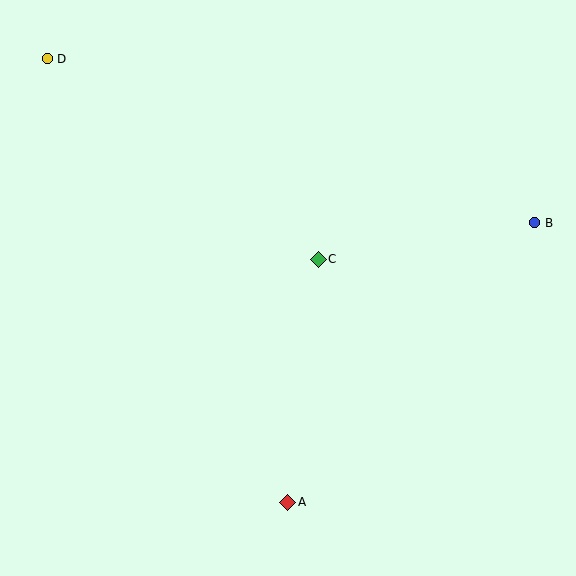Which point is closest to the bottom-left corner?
Point A is closest to the bottom-left corner.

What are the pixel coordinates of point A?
Point A is at (288, 502).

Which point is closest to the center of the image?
Point C at (318, 259) is closest to the center.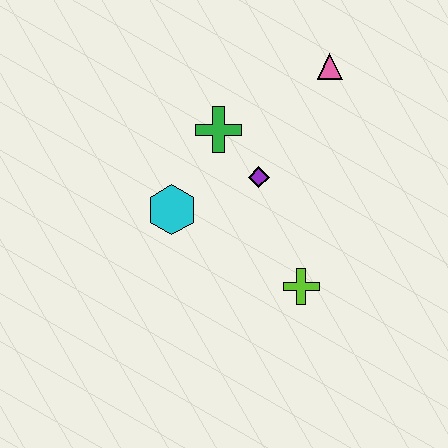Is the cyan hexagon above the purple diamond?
No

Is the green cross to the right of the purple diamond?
No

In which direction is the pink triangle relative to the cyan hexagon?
The pink triangle is to the right of the cyan hexagon.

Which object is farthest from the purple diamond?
The pink triangle is farthest from the purple diamond.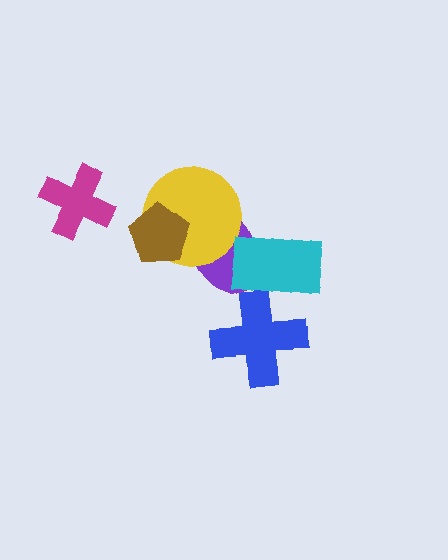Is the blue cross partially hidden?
Yes, it is partially covered by another shape.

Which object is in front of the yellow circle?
The brown pentagon is in front of the yellow circle.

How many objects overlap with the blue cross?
1 object overlaps with the blue cross.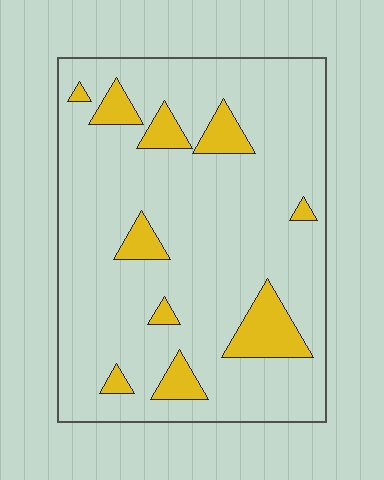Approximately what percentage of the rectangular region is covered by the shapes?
Approximately 15%.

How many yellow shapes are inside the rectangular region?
10.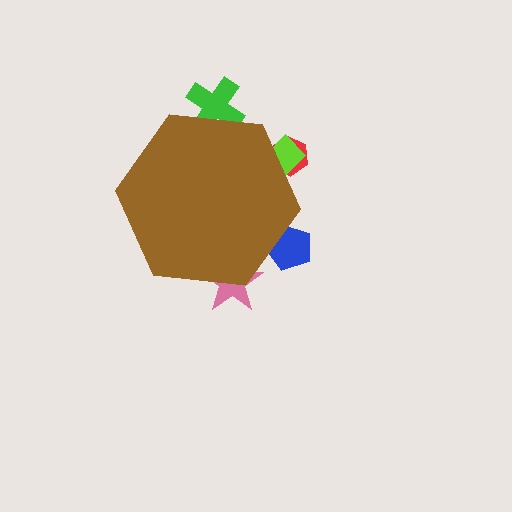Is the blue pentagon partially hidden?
Yes, the blue pentagon is partially hidden behind the brown hexagon.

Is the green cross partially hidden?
Yes, the green cross is partially hidden behind the brown hexagon.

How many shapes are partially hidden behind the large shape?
5 shapes are partially hidden.